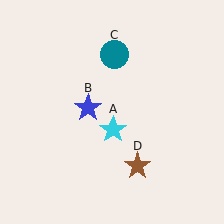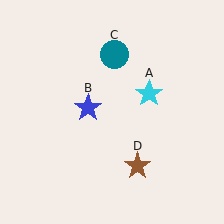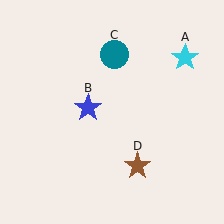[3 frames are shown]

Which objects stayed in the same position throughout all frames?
Blue star (object B) and teal circle (object C) and brown star (object D) remained stationary.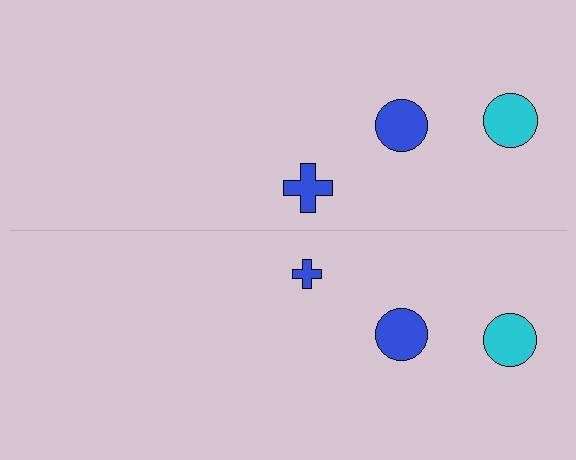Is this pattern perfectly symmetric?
No, the pattern is not perfectly symmetric. The blue cross on the bottom side has a different size than its mirror counterpart.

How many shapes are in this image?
There are 6 shapes in this image.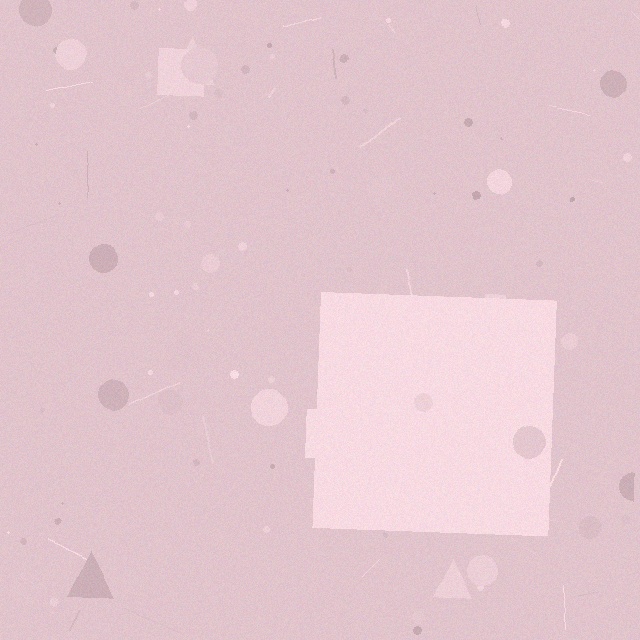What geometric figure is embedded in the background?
A square is embedded in the background.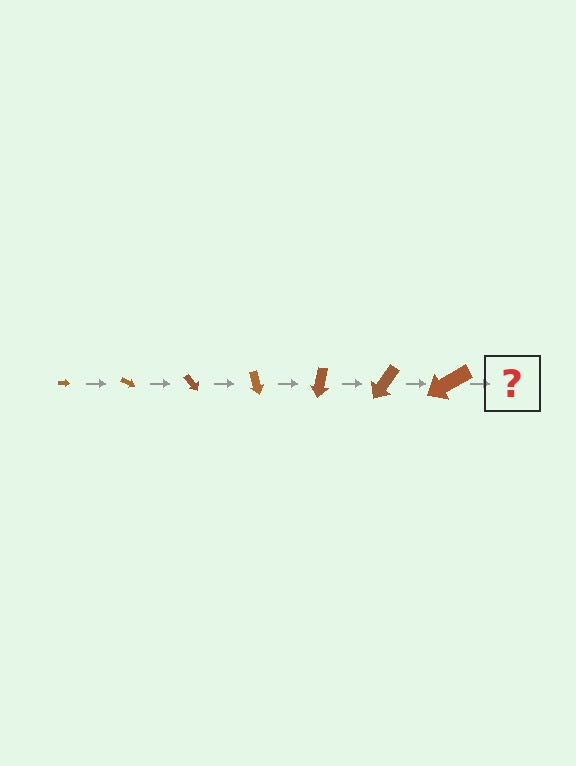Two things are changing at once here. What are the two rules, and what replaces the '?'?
The two rules are that the arrow grows larger each step and it rotates 25 degrees each step. The '?' should be an arrow, larger than the previous one and rotated 175 degrees from the start.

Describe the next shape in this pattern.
It should be an arrow, larger than the previous one and rotated 175 degrees from the start.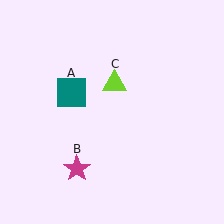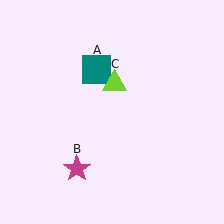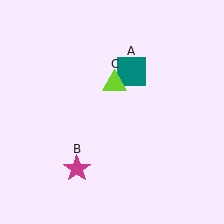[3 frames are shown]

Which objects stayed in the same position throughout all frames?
Magenta star (object B) and lime triangle (object C) remained stationary.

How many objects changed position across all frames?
1 object changed position: teal square (object A).